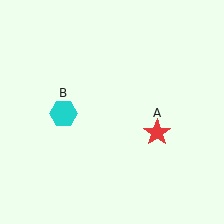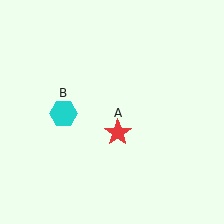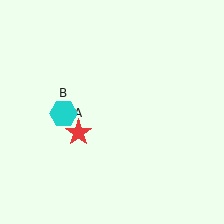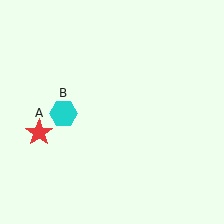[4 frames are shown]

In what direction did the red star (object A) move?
The red star (object A) moved left.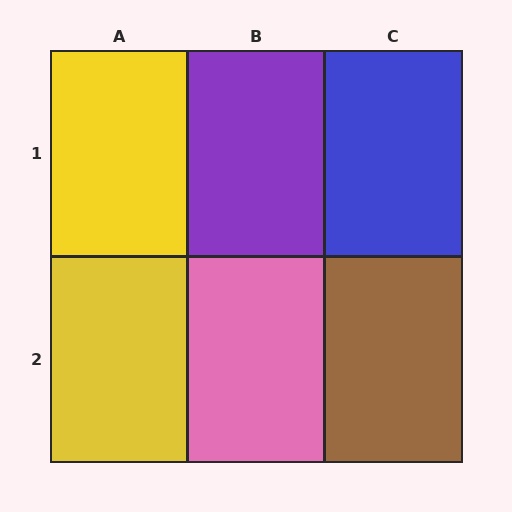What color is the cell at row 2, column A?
Yellow.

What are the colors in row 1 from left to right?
Yellow, purple, blue.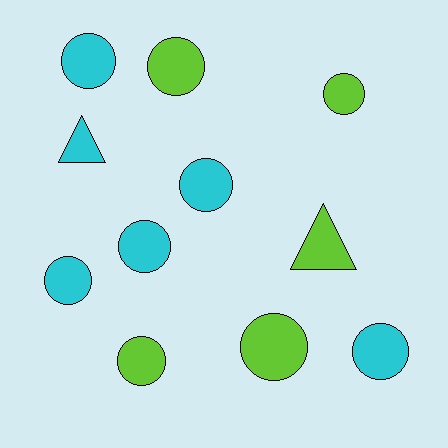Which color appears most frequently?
Cyan, with 6 objects.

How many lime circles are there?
There are 4 lime circles.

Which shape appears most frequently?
Circle, with 9 objects.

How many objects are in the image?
There are 11 objects.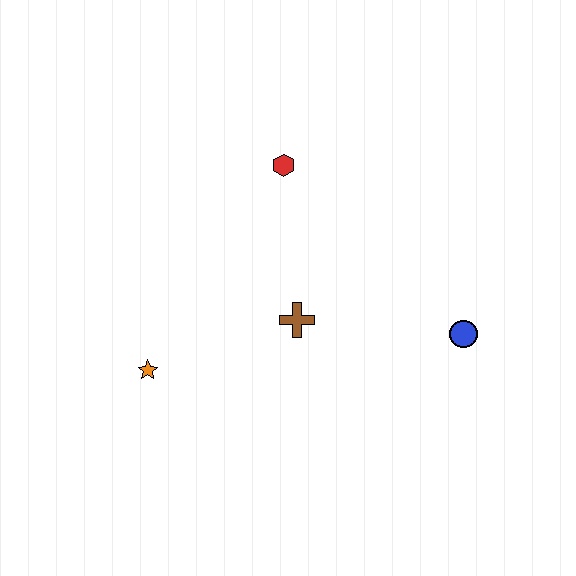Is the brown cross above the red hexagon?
No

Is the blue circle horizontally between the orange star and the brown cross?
No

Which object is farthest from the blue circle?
The orange star is farthest from the blue circle.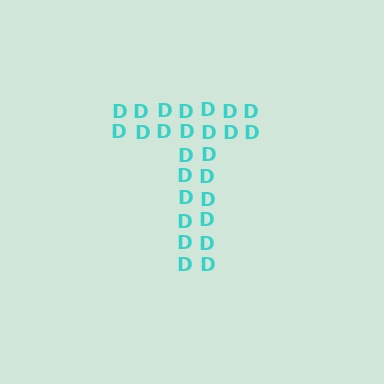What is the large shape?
The large shape is the letter T.